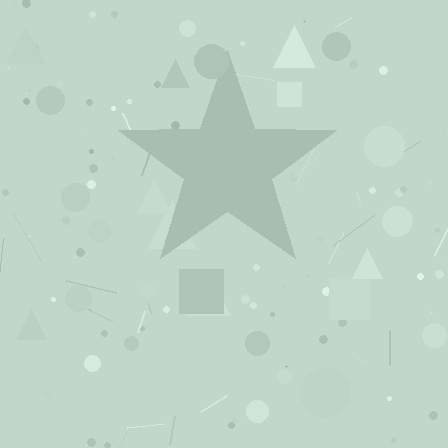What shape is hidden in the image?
A star is hidden in the image.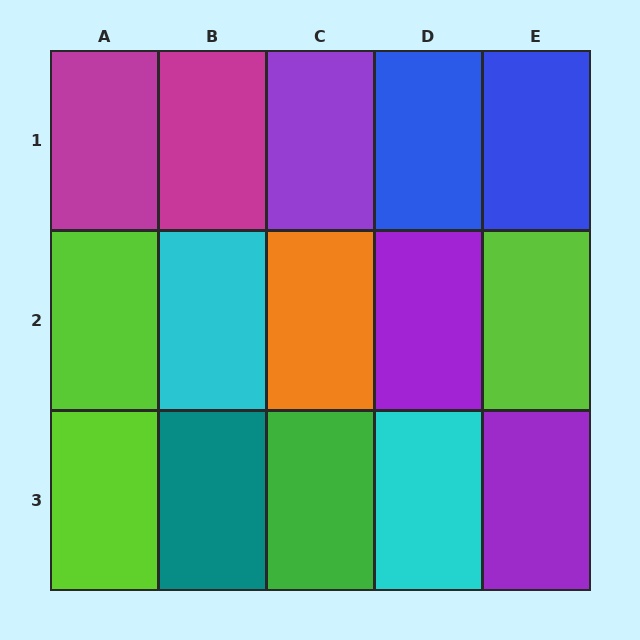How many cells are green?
1 cell is green.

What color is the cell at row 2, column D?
Purple.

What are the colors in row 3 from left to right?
Lime, teal, green, cyan, purple.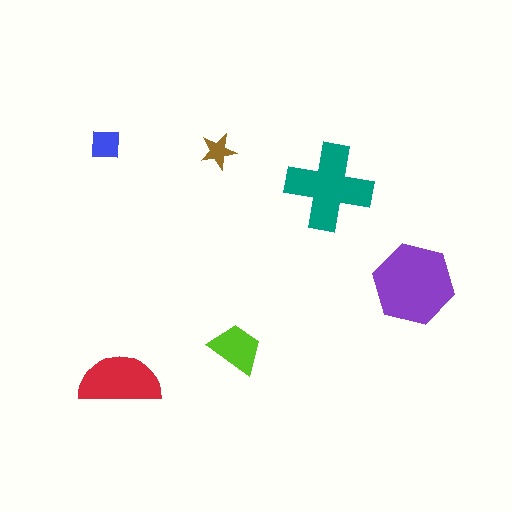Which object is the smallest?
The brown star.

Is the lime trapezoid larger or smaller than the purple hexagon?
Smaller.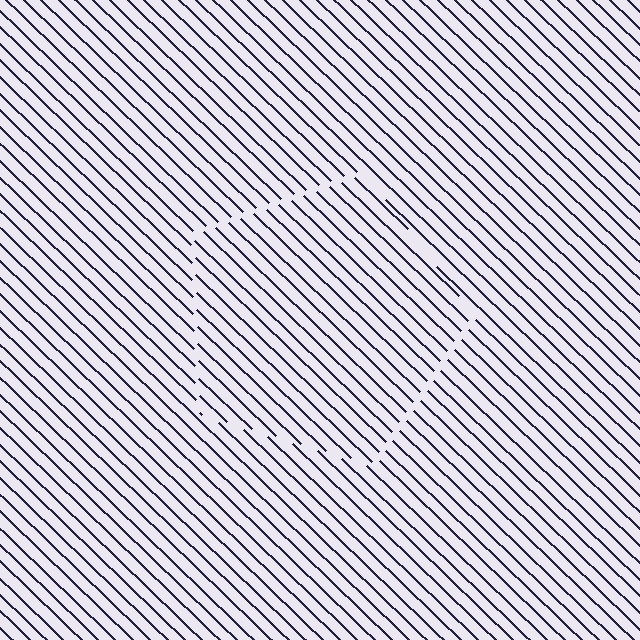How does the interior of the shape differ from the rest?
The interior of the shape contains the same grating, shifted by half a period — the contour is defined by the phase discontinuity where line-ends from the inner and outer gratings abut.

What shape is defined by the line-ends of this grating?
An illusory pentagon. The interior of the shape contains the same grating, shifted by half a period — the contour is defined by the phase discontinuity where line-ends from the inner and outer gratings abut.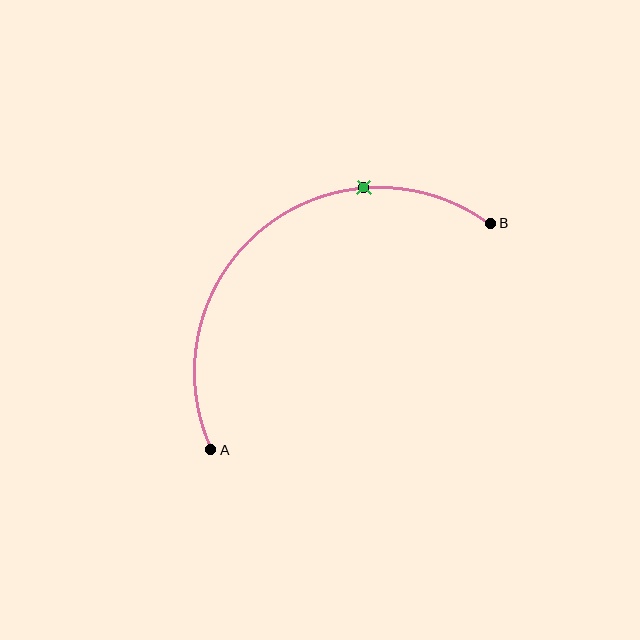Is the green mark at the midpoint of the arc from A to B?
No. The green mark lies on the arc but is closer to endpoint B. The arc midpoint would be at the point on the curve equidistant along the arc from both A and B.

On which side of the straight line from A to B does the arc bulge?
The arc bulges above and to the left of the straight line connecting A and B.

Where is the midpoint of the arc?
The arc midpoint is the point on the curve farthest from the straight line joining A and B. It sits above and to the left of that line.